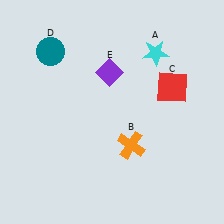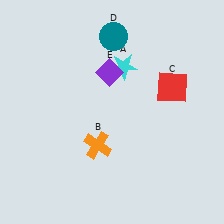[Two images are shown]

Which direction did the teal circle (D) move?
The teal circle (D) moved right.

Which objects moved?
The objects that moved are: the cyan star (A), the orange cross (B), the teal circle (D).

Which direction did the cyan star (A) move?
The cyan star (A) moved left.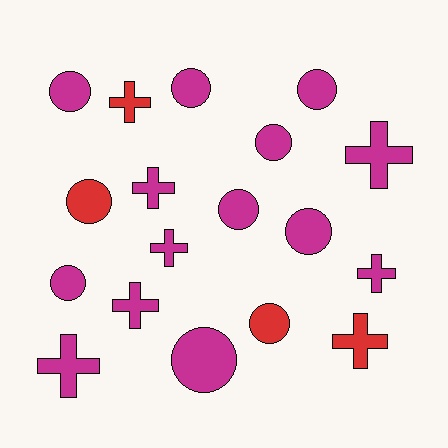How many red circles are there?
There are 2 red circles.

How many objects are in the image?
There are 18 objects.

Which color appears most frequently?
Magenta, with 14 objects.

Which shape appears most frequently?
Circle, with 10 objects.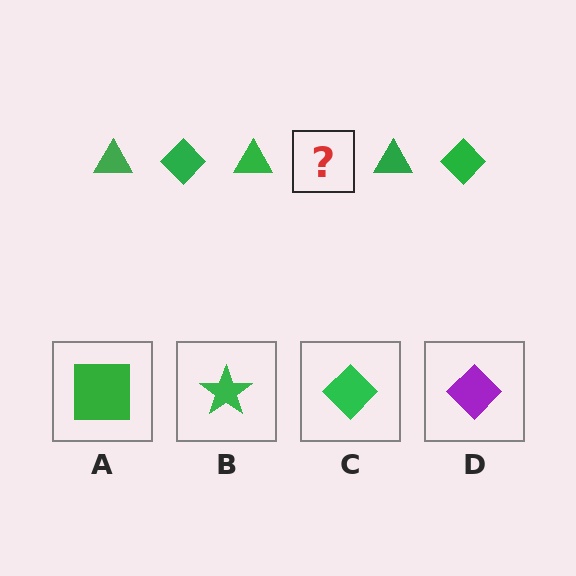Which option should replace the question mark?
Option C.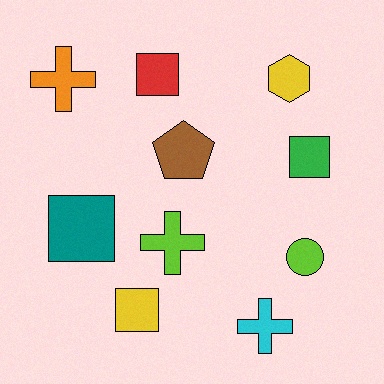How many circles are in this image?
There is 1 circle.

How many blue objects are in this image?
There are no blue objects.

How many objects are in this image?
There are 10 objects.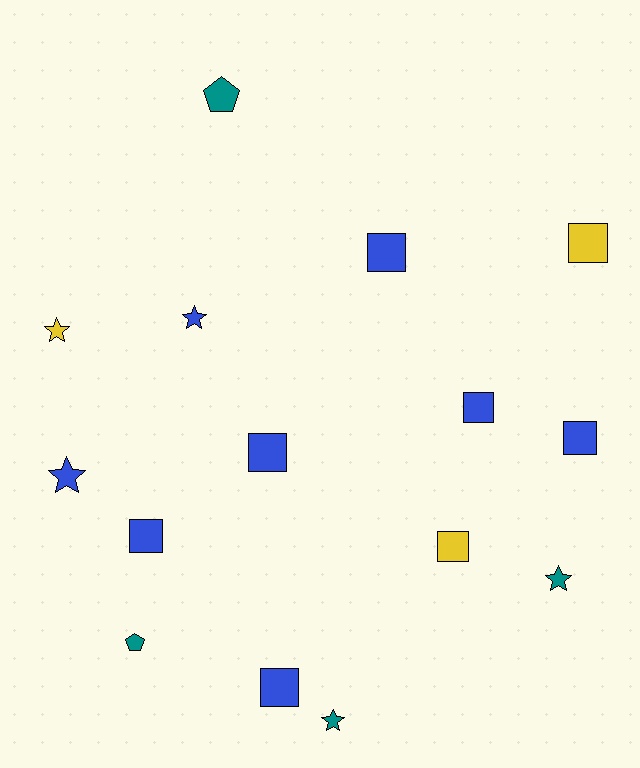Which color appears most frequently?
Blue, with 8 objects.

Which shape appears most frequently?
Square, with 8 objects.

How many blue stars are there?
There are 2 blue stars.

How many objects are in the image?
There are 15 objects.